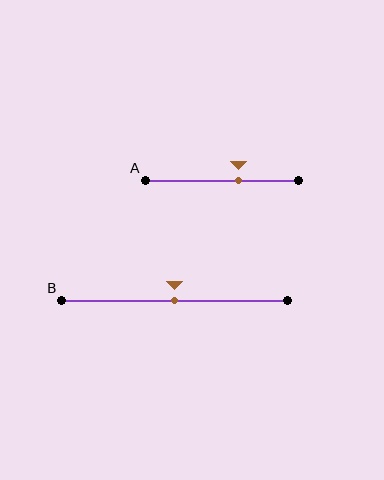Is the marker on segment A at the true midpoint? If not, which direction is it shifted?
No, the marker on segment A is shifted to the right by about 11% of the segment length.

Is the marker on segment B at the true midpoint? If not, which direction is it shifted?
Yes, the marker on segment B is at the true midpoint.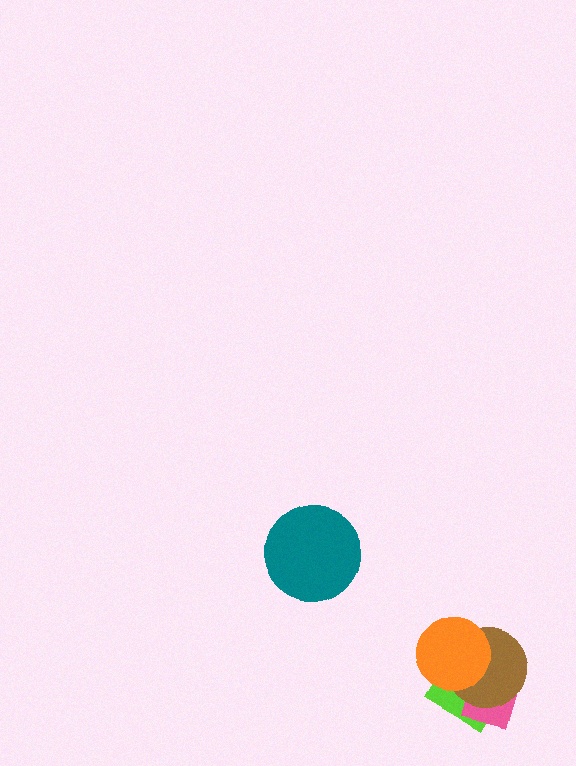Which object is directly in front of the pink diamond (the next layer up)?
The brown circle is directly in front of the pink diamond.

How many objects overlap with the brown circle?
3 objects overlap with the brown circle.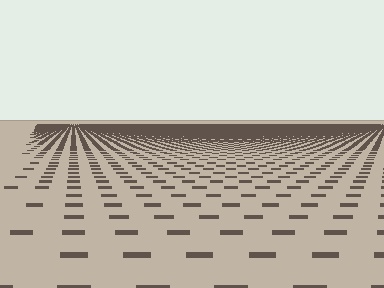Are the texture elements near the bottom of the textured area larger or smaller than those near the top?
Larger. Near the bottom, elements are closer to the viewer and appear at a bigger on-screen size.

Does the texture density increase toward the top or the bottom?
Density increases toward the top.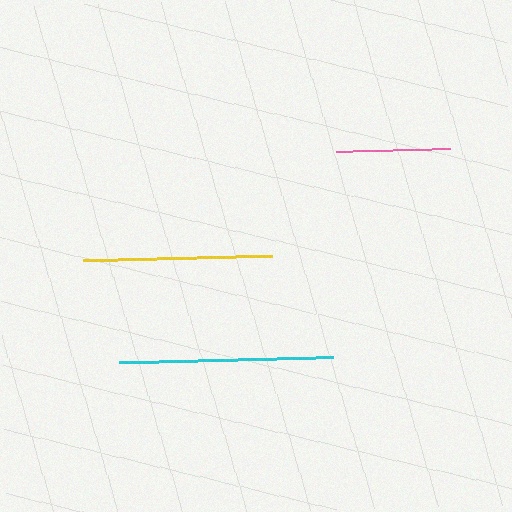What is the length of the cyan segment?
The cyan segment is approximately 215 pixels long.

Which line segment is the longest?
The cyan line is the longest at approximately 215 pixels.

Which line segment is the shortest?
The pink line is the shortest at approximately 115 pixels.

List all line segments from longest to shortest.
From longest to shortest: cyan, yellow, pink.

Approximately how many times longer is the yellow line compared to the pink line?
The yellow line is approximately 1.6 times the length of the pink line.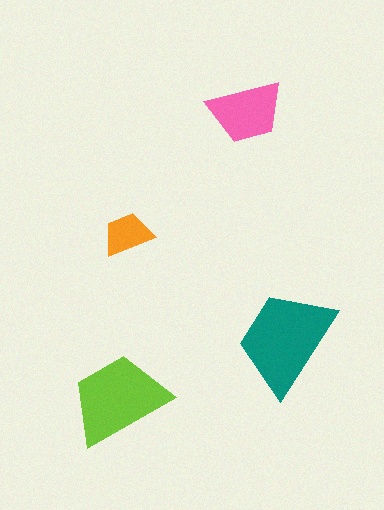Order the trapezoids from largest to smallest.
the teal one, the lime one, the pink one, the orange one.